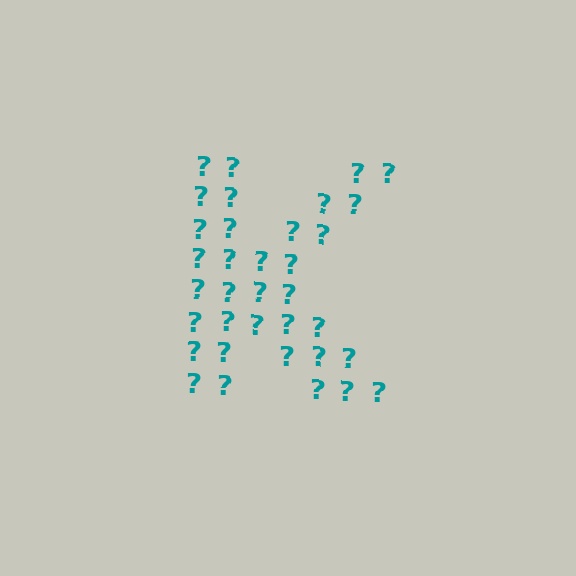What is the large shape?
The large shape is the letter K.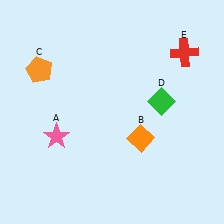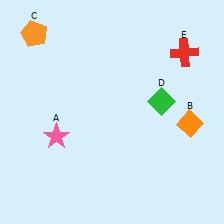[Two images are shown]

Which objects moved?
The objects that moved are: the orange diamond (B), the orange pentagon (C).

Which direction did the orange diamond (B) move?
The orange diamond (B) moved right.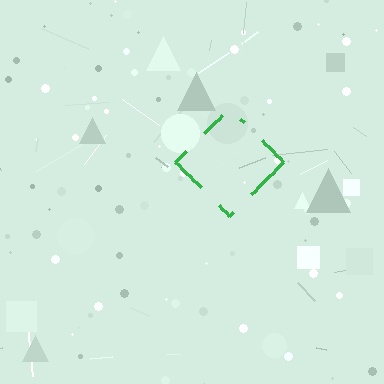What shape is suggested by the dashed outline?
The dashed outline suggests a diamond.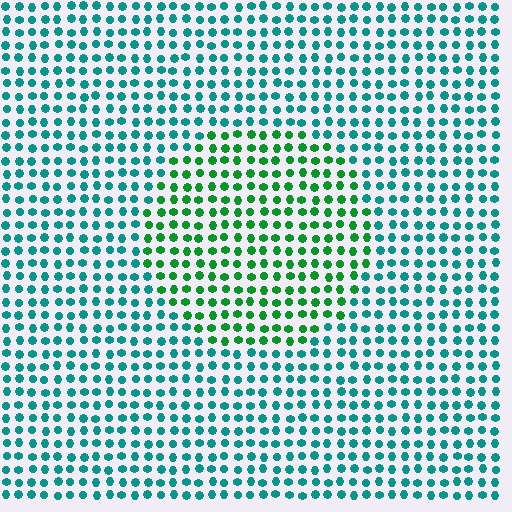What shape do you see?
I see a circle.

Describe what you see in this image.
The image is filled with small teal elements in a uniform arrangement. A circle-shaped region is visible where the elements are tinted to a slightly different hue, forming a subtle color boundary.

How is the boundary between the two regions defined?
The boundary is defined purely by a slight shift in hue (about 43 degrees). Spacing, size, and orientation are identical on both sides.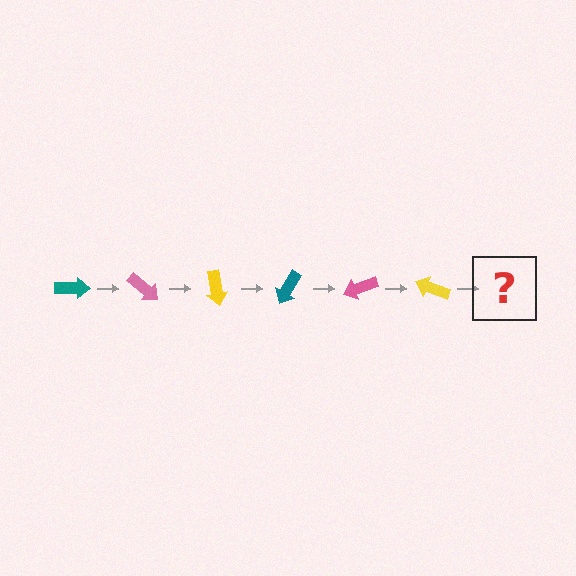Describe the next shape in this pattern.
It should be a teal arrow, rotated 240 degrees from the start.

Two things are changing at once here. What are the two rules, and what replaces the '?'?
The two rules are that it rotates 40 degrees each step and the color cycles through teal, pink, and yellow. The '?' should be a teal arrow, rotated 240 degrees from the start.